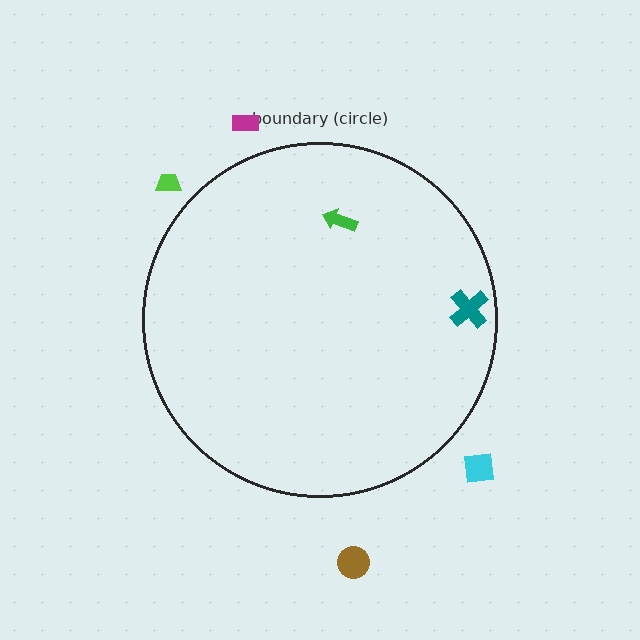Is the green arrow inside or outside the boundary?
Inside.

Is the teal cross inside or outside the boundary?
Inside.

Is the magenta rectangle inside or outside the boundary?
Outside.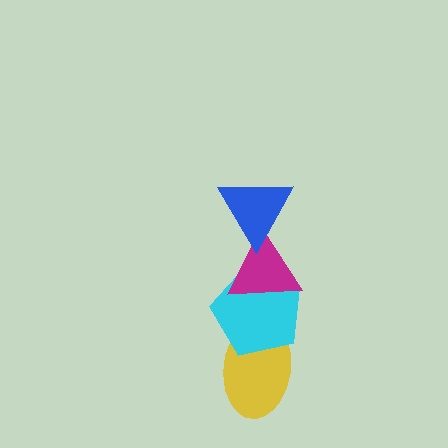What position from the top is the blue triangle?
The blue triangle is 1st from the top.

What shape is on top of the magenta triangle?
The blue triangle is on top of the magenta triangle.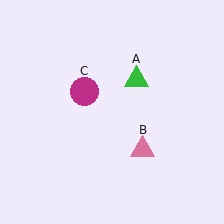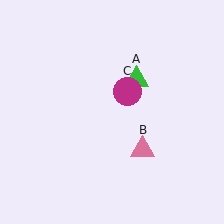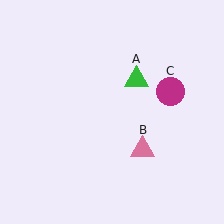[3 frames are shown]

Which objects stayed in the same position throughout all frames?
Green triangle (object A) and pink triangle (object B) remained stationary.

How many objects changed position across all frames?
1 object changed position: magenta circle (object C).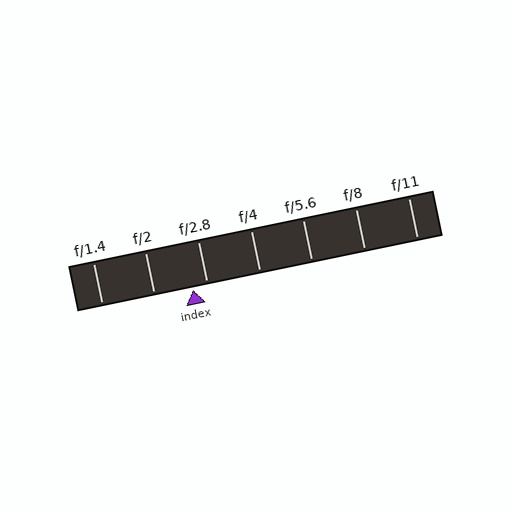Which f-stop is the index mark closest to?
The index mark is closest to f/2.8.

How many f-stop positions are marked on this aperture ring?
There are 7 f-stop positions marked.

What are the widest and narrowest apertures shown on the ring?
The widest aperture shown is f/1.4 and the narrowest is f/11.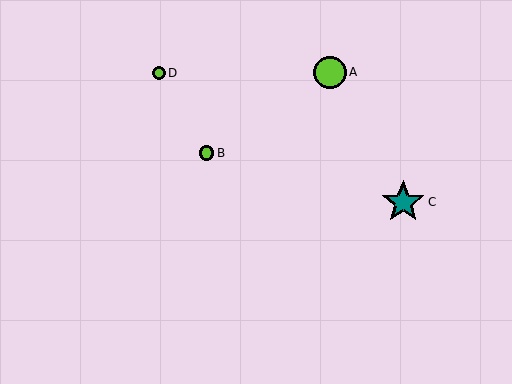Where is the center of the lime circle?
The center of the lime circle is at (330, 72).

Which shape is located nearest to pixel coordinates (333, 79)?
The lime circle (labeled A) at (330, 72) is nearest to that location.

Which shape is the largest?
The teal star (labeled C) is the largest.